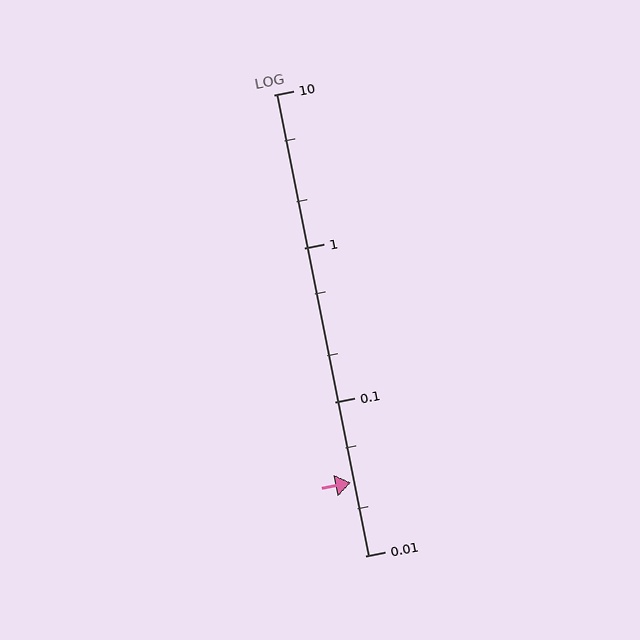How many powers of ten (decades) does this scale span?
The scale spans 3 decades, from 0.01 to 10.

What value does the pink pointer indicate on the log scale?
The pointer indicates approximately 0.03.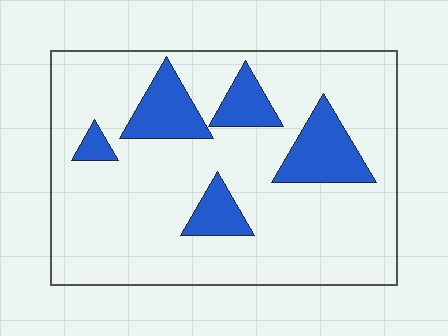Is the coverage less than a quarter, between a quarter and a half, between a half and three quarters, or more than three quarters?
Less than a quarter.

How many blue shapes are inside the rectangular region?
5.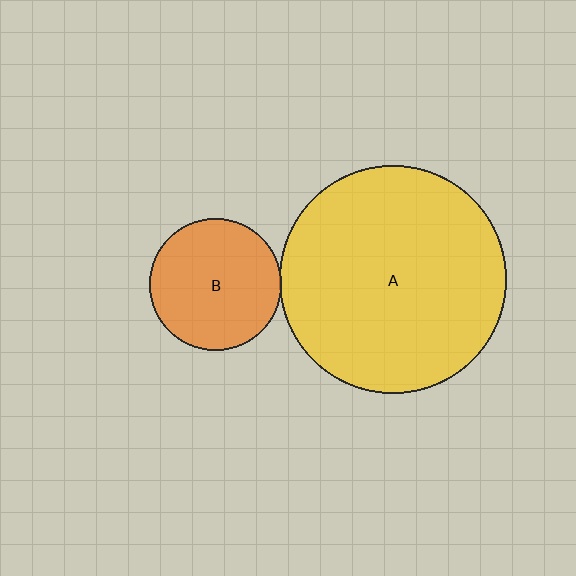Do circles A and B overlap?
Yes.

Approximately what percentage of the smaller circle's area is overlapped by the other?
Approximately 5%.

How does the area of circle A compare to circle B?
Approximately 3.0 times.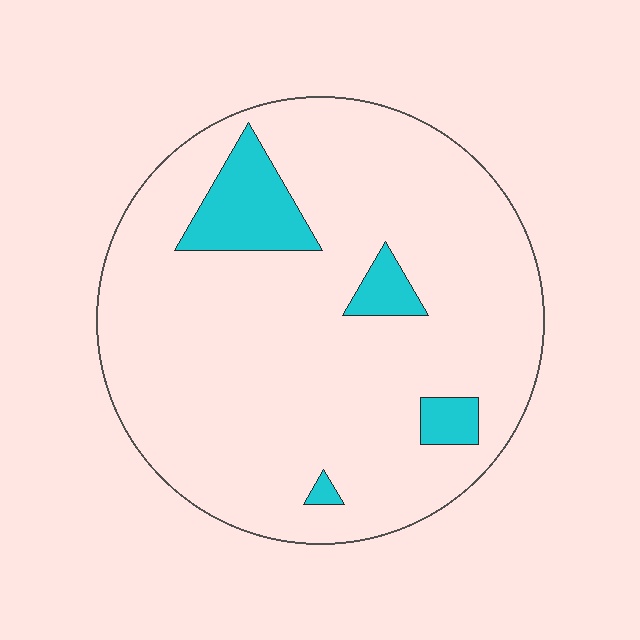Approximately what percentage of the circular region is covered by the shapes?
Approximately 10%.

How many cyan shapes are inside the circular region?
4.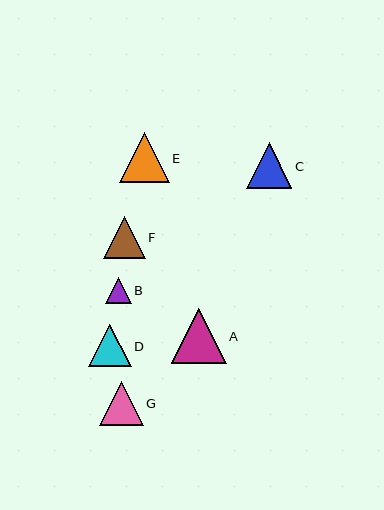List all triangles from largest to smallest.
From largest to smallest: A, E, C, G, D, F, B.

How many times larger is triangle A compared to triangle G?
Triangle A is approximately 1.3 times the size of triangle G.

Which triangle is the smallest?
Triangle B is the smallest with a size of approximately 26 pixels.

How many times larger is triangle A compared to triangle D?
Triangle A is approximately 1.3 times the size of triangle D.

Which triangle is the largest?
Triangle A is the largest with a size of approximately 55 pixels.